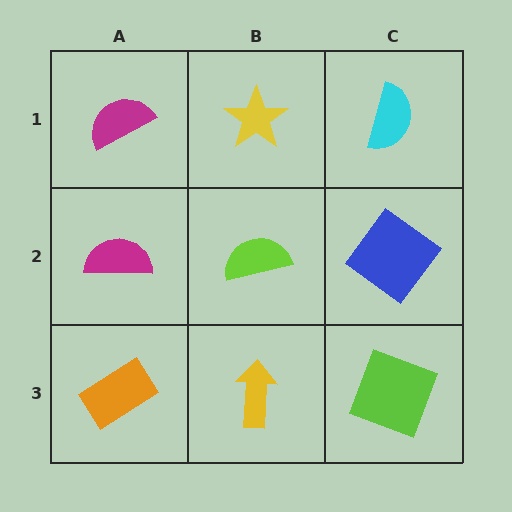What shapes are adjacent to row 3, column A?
A magenta semicircle (row 2, column A), a yellow arrow (row 3, column B).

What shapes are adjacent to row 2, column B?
A yellow star (row 1, column B), a yellow arrow (row 3, column B), a magenta semicircle (row 2, column A), a blue diamond (row 2, column C).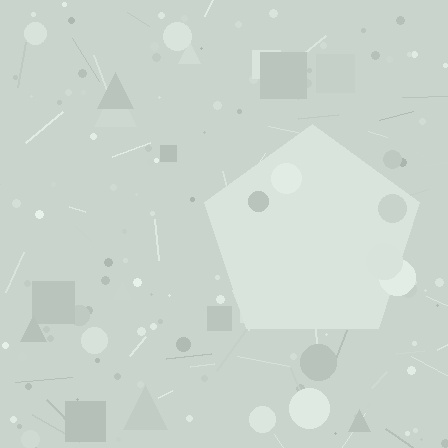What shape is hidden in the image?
A pentagon is hidden in the image.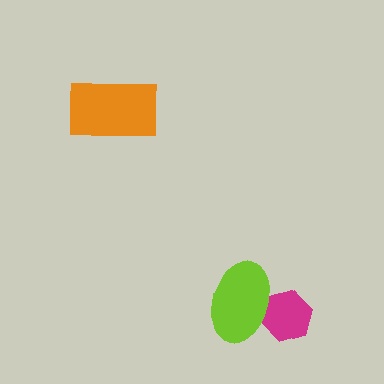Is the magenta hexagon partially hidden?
Yes, it is partially covered by another shape.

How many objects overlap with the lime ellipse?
1 object overlaps with the lime ellipse.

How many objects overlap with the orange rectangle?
0 objects overlap with the orange rectangle.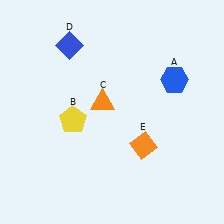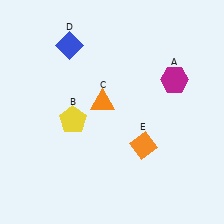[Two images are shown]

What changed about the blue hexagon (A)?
In Image 1, A is blue. In Image 2, it changed to magenta.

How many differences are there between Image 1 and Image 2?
There is 1 difference between the two images.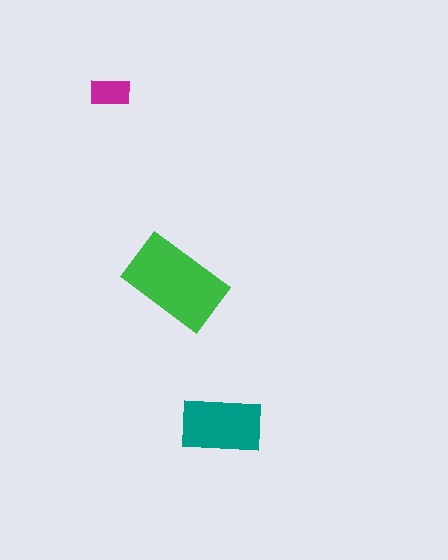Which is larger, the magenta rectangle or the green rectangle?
The green one.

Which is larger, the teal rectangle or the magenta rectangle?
The teal one.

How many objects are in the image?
There are 3 objects in the image.